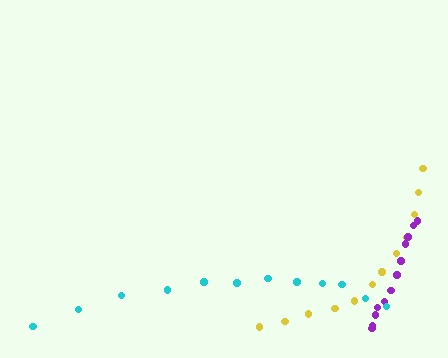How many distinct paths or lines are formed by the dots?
There are 3 distinct paths.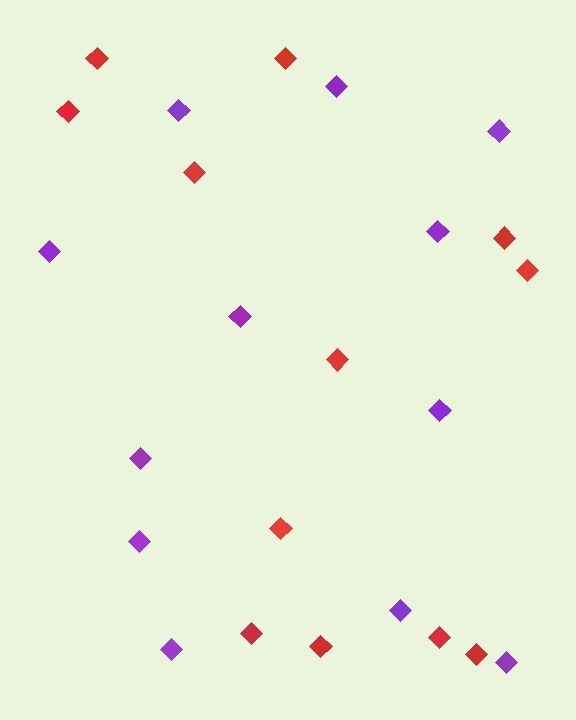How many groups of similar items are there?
There are 2 groups: one group of red diamonds (12) and one group of purple diamonds (12).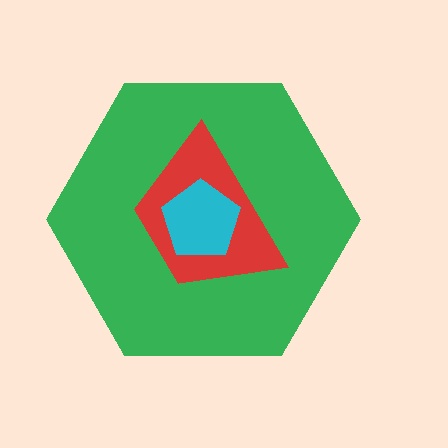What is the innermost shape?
The cyan pentagon.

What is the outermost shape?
The green hexagon.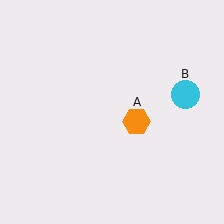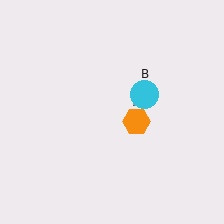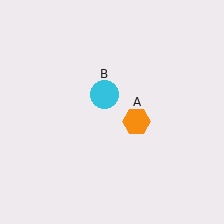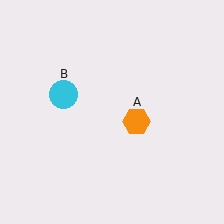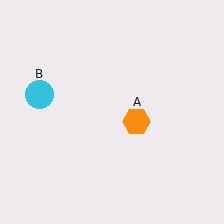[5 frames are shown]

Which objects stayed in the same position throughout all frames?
Orange hexagon (object A) remained stationary.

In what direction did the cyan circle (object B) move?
The cyan circle (object B) moved left.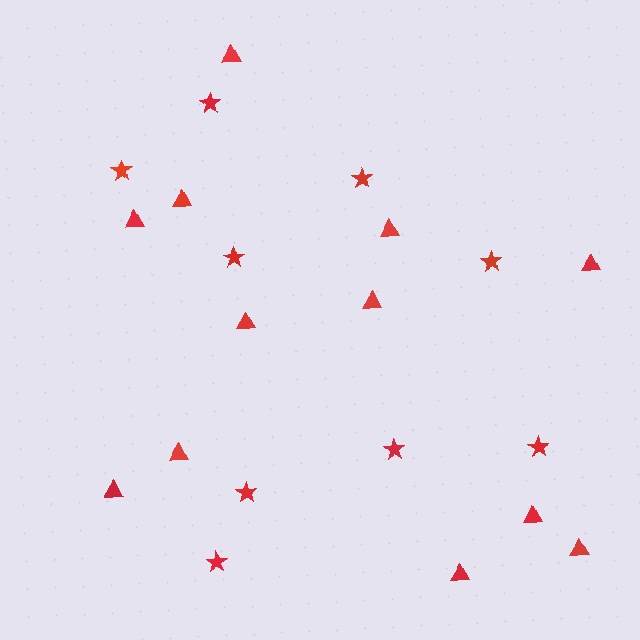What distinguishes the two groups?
There are 2 groups: one group of stars (9) and one group of triangles (12).